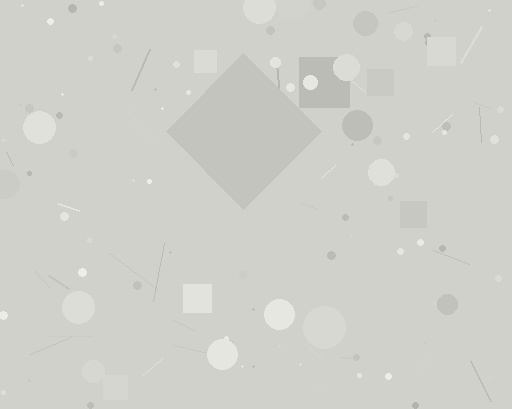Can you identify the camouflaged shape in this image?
The camouflaged shape is a diamond.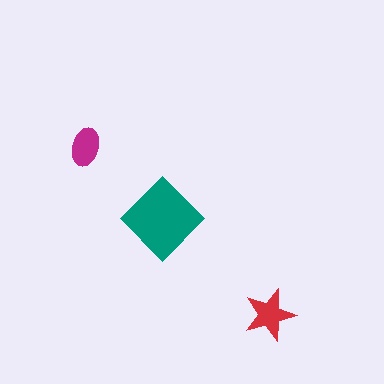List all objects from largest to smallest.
The teal diamond, the red star, the magenta ellipse.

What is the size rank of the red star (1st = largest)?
2nd.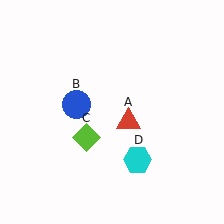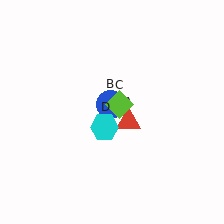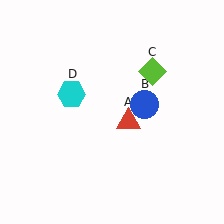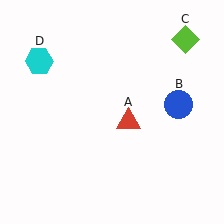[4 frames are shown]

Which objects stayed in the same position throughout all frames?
Red triangle (object A) remained stationary.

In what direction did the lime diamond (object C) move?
The lime diamond (object C) moved up and to the right.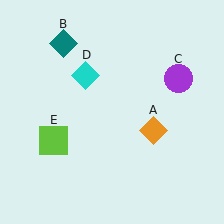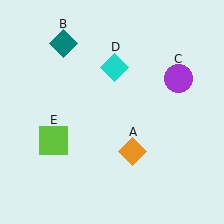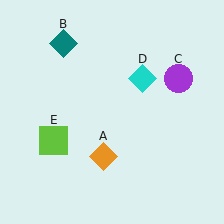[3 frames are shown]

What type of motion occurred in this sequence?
The orange diamond (object A), cyan diamond (object D) rotated clockwise around the center of the scene.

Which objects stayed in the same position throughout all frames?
Teal diamond (object B) and purple circle (object C) and lime square (object E) remained stationary.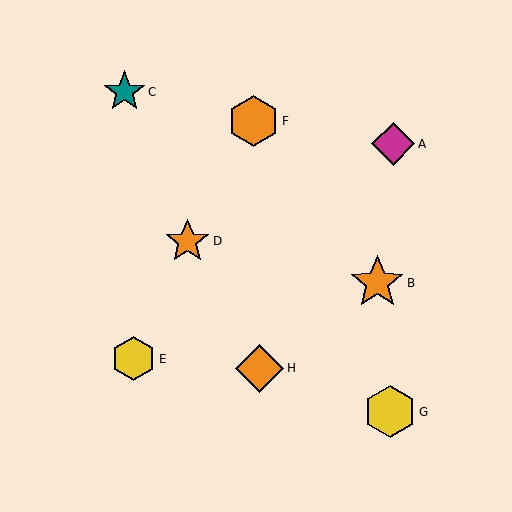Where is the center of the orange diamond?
The center of the orange diamond is at (260, 368).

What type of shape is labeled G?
Shape G is a yellow hexagon.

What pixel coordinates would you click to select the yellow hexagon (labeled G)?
Click at (390, 412) to select the yellow hexagon G.